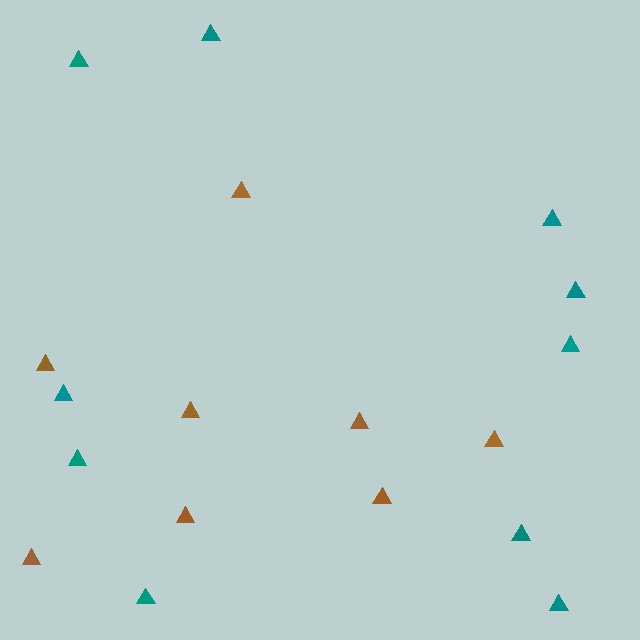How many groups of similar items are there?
There are 2 groups: one group of teal triangles (10) and one group of brown triangles (8).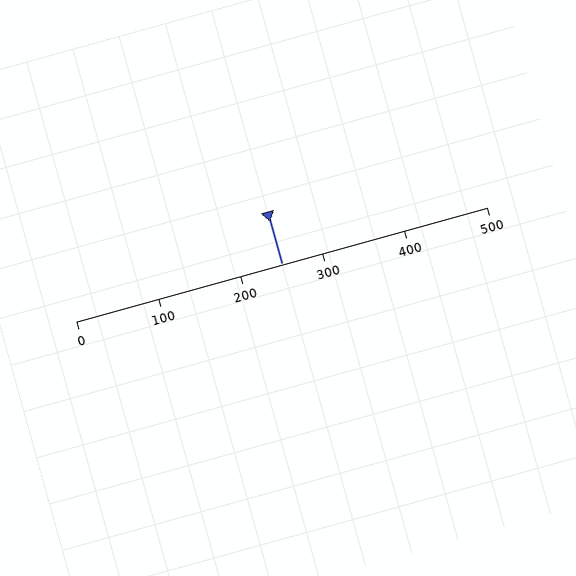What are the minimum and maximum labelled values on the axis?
The axis runs from 0 to 500.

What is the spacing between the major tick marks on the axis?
The major ticks are spaced 100 apart.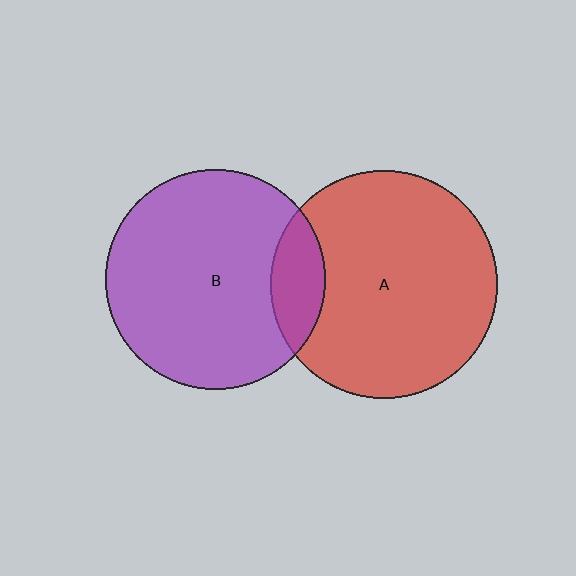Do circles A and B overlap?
Yes.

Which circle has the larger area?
Circle A (red).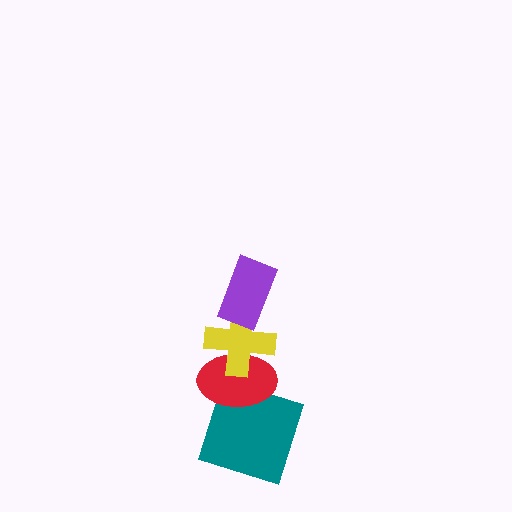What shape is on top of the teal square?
The red ellipse is on top of the teal square.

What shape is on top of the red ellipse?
The yellow cross is on top of the red ellipse.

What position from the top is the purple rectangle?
The purple rectangle is 1st from the top.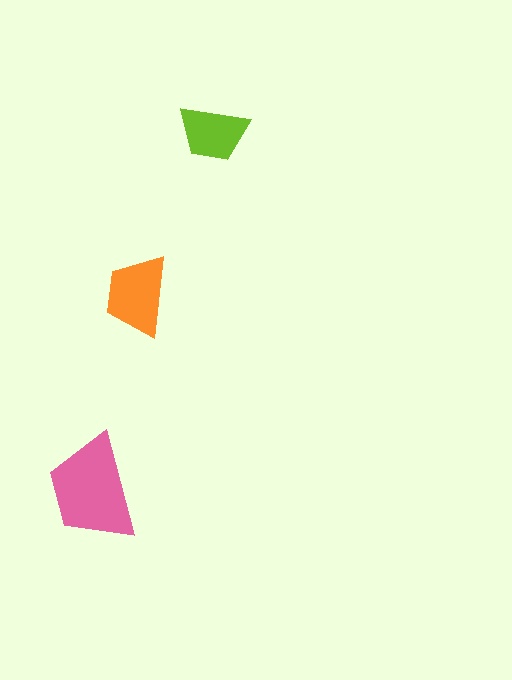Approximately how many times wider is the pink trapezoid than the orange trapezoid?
About 1.5 times wider.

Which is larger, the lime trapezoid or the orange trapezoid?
The orange one.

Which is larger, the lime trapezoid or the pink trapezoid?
The pink one.